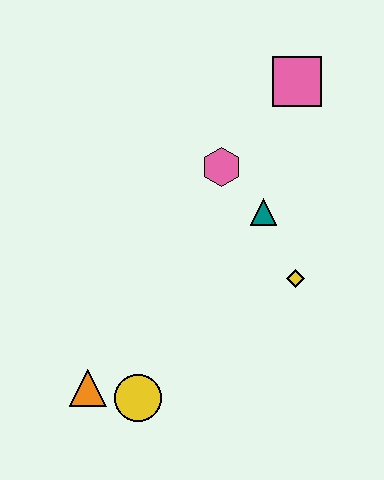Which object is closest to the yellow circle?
The orange triangle is closest to the yellow circle.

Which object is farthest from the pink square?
The orange triangle is farthest from the pink square.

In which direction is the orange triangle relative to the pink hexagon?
The orange triangle is below the pink hexagon.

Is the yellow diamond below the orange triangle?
No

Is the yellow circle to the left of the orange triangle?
No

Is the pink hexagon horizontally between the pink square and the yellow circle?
Yes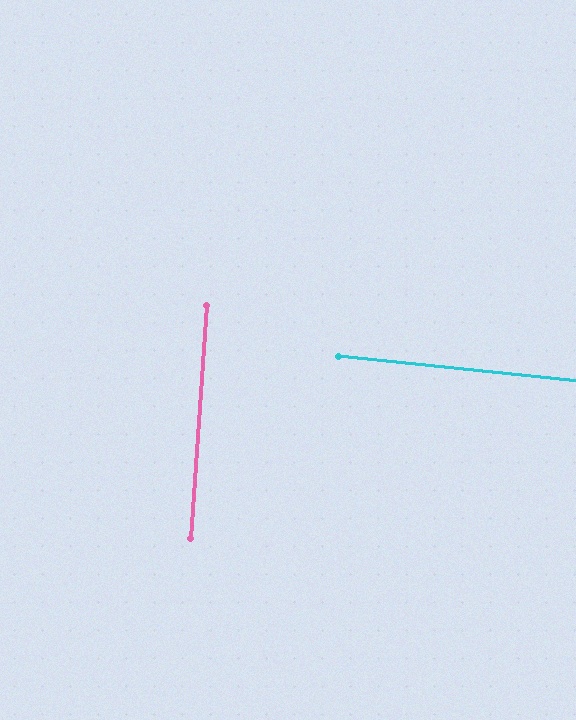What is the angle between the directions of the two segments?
Approximately 88 degrees.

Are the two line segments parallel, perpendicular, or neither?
Perpendicular — they meet at approximately 88°.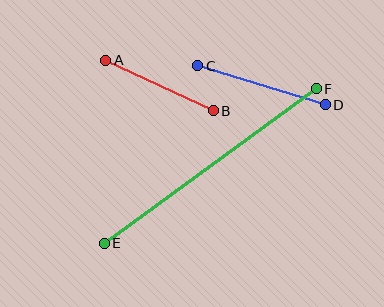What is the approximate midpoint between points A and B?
The midpoint is at approximately (159, 85) pixels.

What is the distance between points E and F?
The distance is approximately 262 pixels.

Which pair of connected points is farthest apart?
Points E and F are farthest apart.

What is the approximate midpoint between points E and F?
The midpoint is at approximately (210, 166) pixels.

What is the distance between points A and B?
The distance is approximately 119 pixels.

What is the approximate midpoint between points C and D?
The midpoint is at approximately (261, 85) pixels.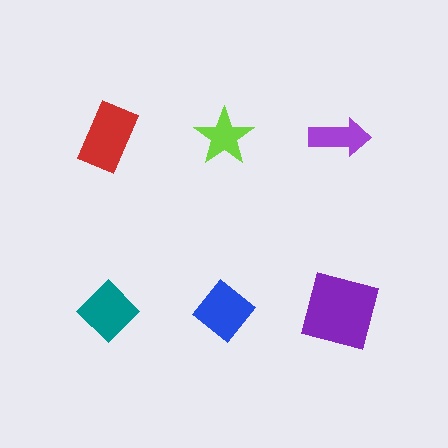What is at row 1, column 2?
A lime star.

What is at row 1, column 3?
A purple arrow.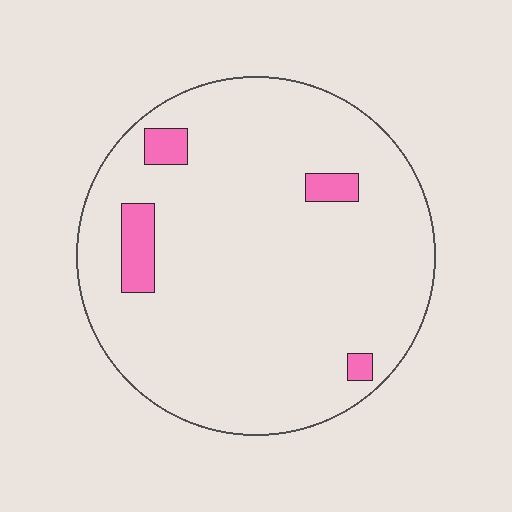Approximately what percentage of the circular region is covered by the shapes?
Approximately 5%.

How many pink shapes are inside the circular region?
4.